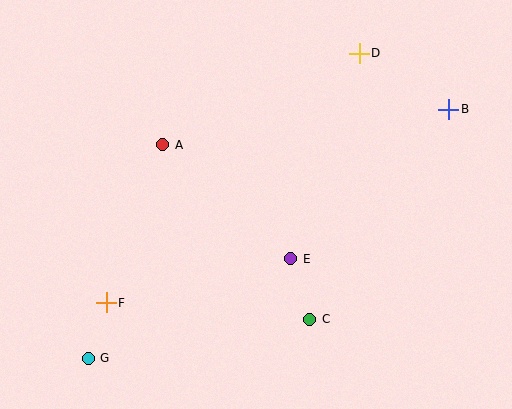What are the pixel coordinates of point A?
Point A is at (163, 145).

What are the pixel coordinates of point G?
Point G is at (88, 358).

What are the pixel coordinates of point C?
Point C is at (310, 319).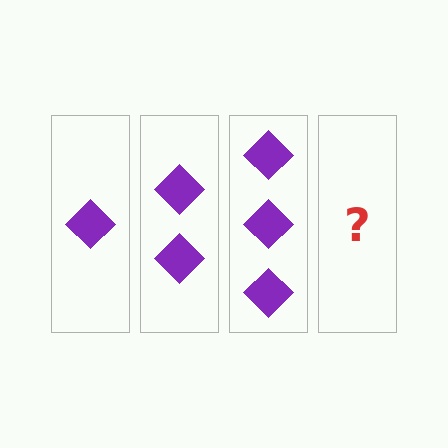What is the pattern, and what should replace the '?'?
The pattern is that each step adds one more diamond. The '?' should be 4 diamonds.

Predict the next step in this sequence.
The next step is 4 diamonds.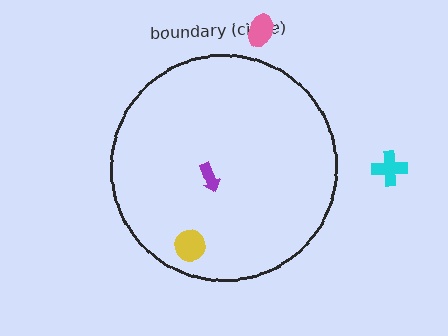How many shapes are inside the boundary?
2 inside, 2 outside.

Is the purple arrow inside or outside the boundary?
Inside.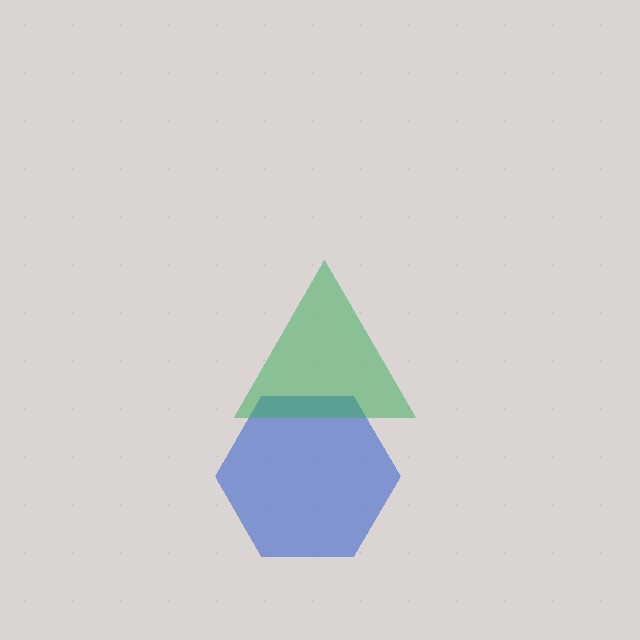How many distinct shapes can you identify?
There are 2 distinct shapes: a blue hexagon, a green triangle.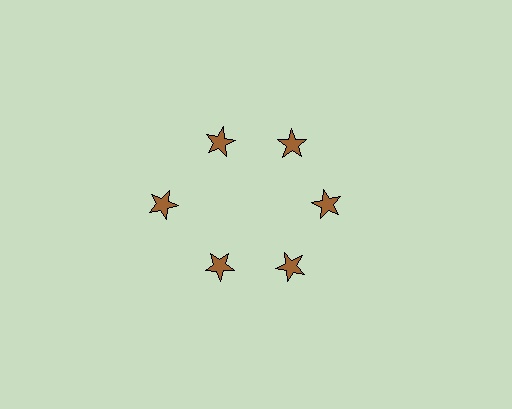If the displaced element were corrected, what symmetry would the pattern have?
It would have 6-fold rotational symmetry — the pattern would map onto itself every 60 degrees.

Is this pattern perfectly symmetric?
No. The 6 brown stars are arranged in a ring, but one element near the 9 o'clock position is pushed outward from the center, breaking the 6-fold rotational symmetry.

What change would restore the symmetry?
The symmetry would be restored by moving it inward, back onto the ring so that all 6 stars sit at equal angles and equal distance from the center.